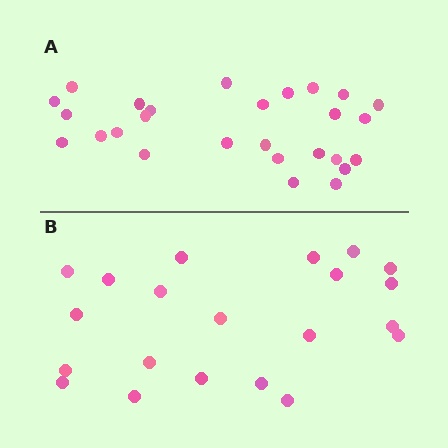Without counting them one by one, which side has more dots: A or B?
Region A (the top region) has more dots.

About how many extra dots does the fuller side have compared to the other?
Region A has about 6 more dots than region B.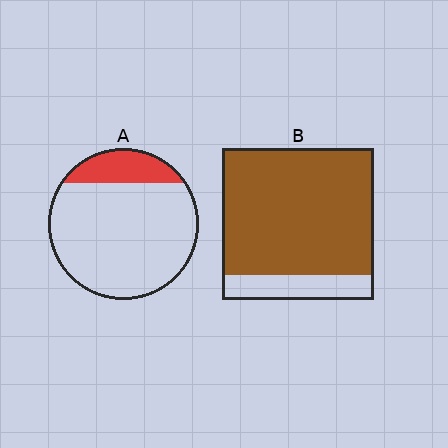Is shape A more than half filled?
No.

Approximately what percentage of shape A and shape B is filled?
A is approximately 15% and B is approximately 85%.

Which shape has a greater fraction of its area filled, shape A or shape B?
Shape B.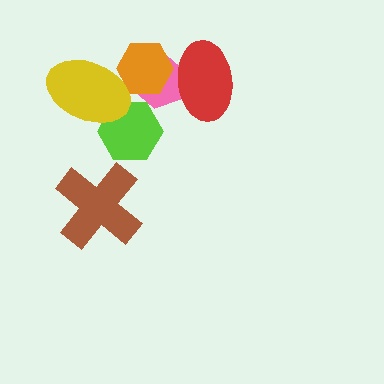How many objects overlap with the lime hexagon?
1 object overlaps with the lime hexagon.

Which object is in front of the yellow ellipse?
The orange hexagon is in front of the yellow ellipse.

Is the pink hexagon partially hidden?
Yes, it is partially covered by another shape.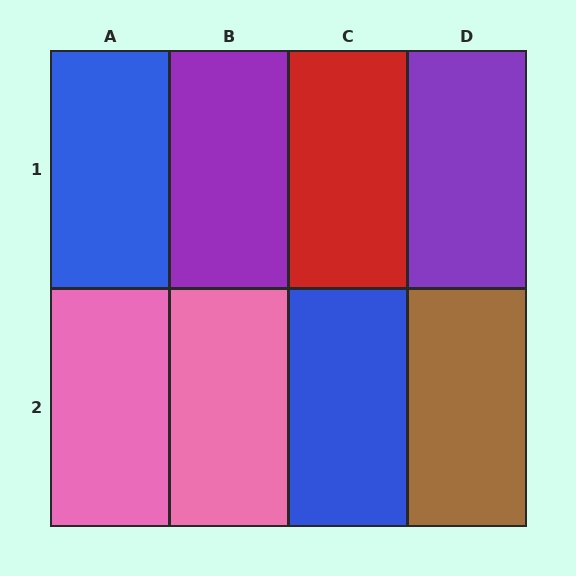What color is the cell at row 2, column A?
Pink.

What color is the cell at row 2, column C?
Blue.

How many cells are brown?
1 cell is brown.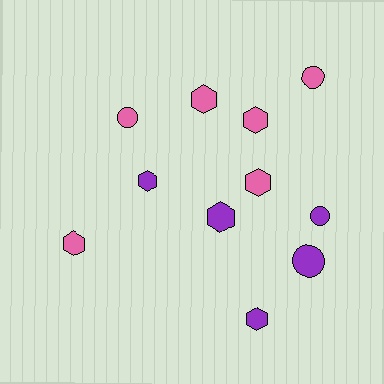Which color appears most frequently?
Pink, with 6 objects.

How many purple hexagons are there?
There are 3 purple hexagons.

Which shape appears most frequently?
Hexagon, with 7 objects.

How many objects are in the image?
There are 11 objects.